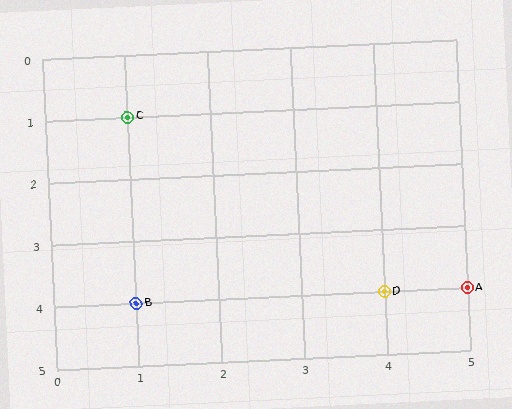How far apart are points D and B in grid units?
Points D and B are 3 columns apart.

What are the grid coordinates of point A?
Point A is at grid coordinates (5, 4).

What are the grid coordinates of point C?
Point C is at grid coordinates (1, 1).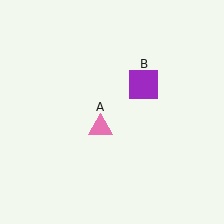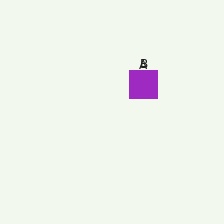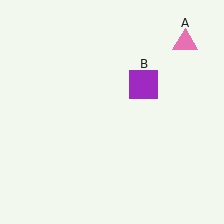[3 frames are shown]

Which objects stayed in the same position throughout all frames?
Purple square (object B) remained stationary.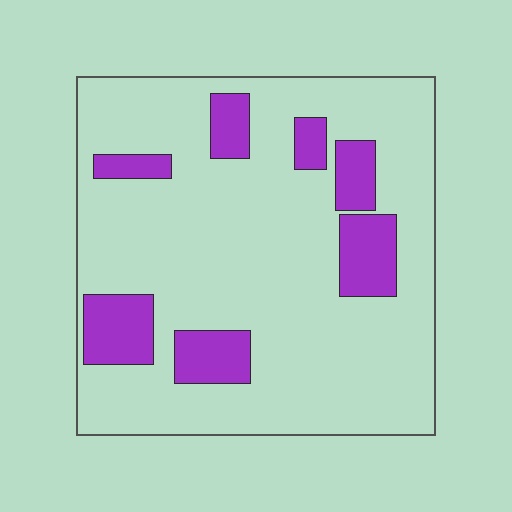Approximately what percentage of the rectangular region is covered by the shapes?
Approximately 20%.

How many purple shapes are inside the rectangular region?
7.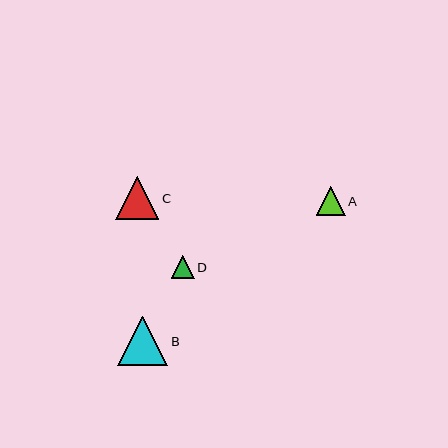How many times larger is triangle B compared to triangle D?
Triangle B is approximately 2.2 times the size of triangle D.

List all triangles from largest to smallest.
From largest to smallest: B, C, A, D.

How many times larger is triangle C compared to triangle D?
Triangle C is approximately 1.9 times the size of triangle D.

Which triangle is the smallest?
Triangle D is the smallest with a size of approximately 22 pixels.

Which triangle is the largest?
Triangle B is the largest with a size of approximately 50 pixels.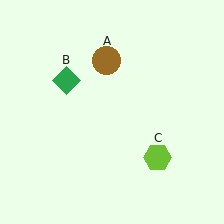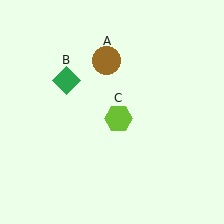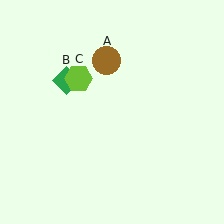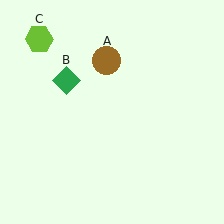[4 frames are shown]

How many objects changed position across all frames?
1 object changed position: lime hexagon (object C).